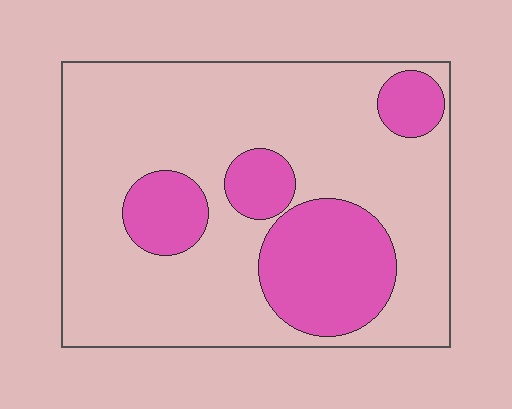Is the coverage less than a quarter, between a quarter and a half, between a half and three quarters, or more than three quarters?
Between a quarter and a half.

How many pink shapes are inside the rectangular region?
4.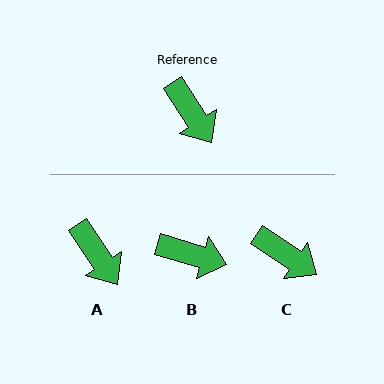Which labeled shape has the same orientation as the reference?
A.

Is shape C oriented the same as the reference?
No, it is off by about 23 degrees.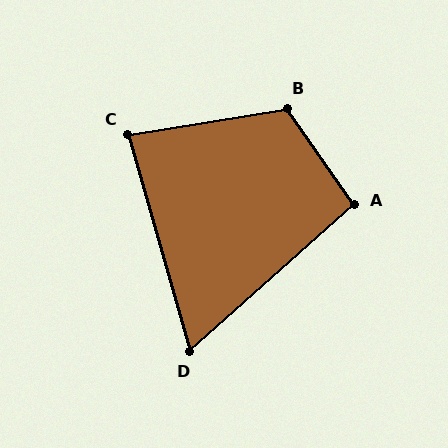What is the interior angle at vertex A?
Approximately 97 degrees (obtuse).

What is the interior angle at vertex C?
Approximately 83 degrees (acute).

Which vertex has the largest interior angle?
B, at approximately 116 degrees.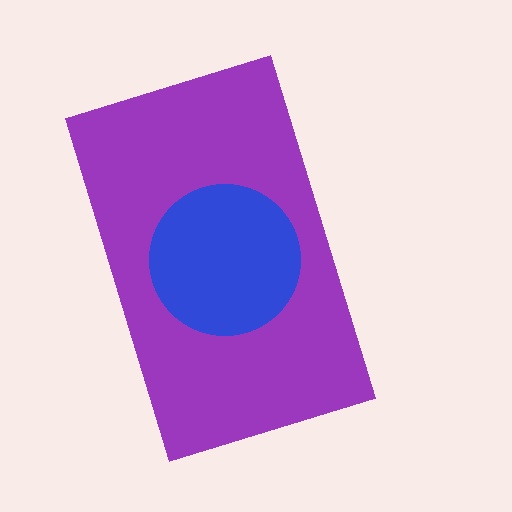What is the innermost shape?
The blue circle.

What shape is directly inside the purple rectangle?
The blue circle.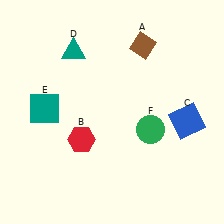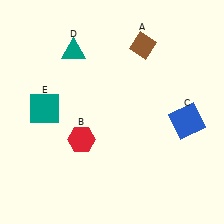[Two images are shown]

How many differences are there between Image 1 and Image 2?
There is 1 difference between the two images.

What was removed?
The green circle (F) was removed in Image 2.